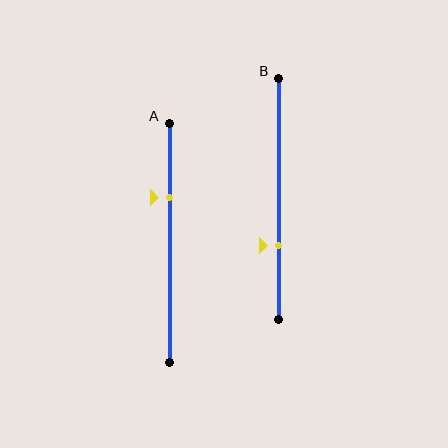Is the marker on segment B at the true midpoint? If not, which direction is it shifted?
No, the marker on segment B is shifted downward by about 20% of the segment length.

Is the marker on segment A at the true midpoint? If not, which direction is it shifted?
No, the marker on segment A is shifted upward by about 19% of the segment length.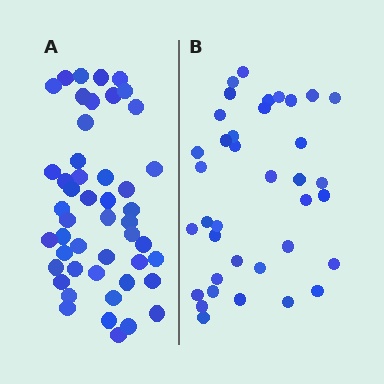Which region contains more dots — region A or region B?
Region A (the left region) has more dots.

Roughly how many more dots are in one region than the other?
Region A has roughly 12 or so more dots than region B.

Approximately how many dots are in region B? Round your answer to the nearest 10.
About 40 dots. (The exact count is 37, which rounds to 40.)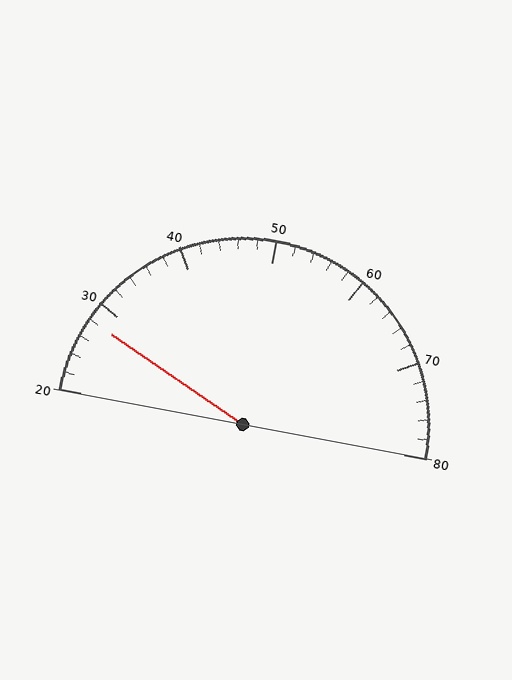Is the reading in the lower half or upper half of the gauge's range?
The reading is in the lower half of the range (20 to 80).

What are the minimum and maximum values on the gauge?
The gauge ranges from 20 to 80.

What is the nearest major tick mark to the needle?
The nearest major tick mark is 30.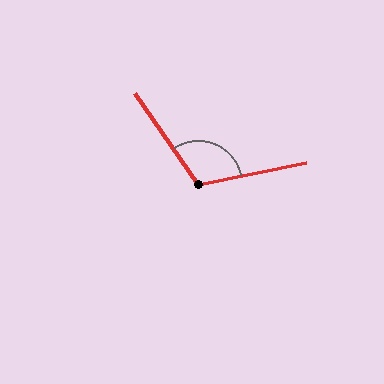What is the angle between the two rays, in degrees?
Approximately 113 degrees.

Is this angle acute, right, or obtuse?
It is obtuse.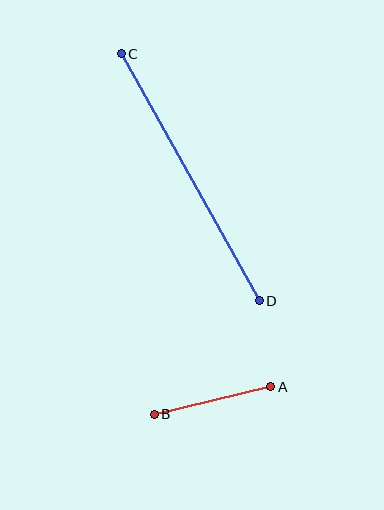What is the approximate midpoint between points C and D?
The midpoint is at approximately (190, 177) pixels.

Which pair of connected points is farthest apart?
Points C and D are farthest apart.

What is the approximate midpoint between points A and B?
The midpoint is at approximately (213, 400) pixels.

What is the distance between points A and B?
The distance is approximately 120 pixels.